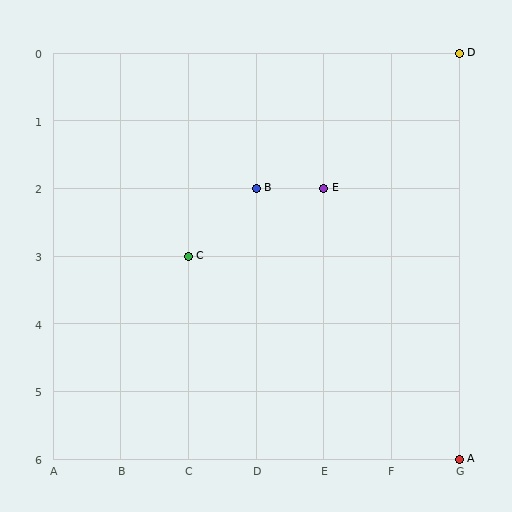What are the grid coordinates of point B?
Point B is at grid coordinates (D, 2).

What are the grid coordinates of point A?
Point A is at grid coordinates (G, 6).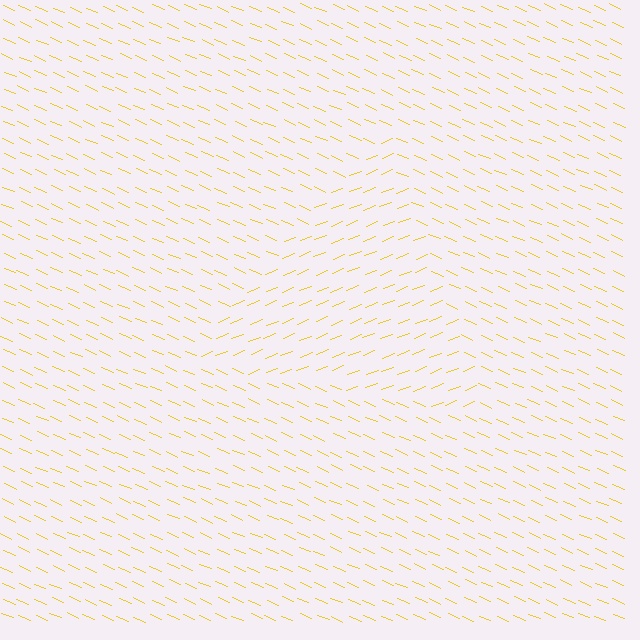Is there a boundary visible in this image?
Yes, there is a texture boundary formed by a change in line orientation.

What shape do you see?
I see a triangle.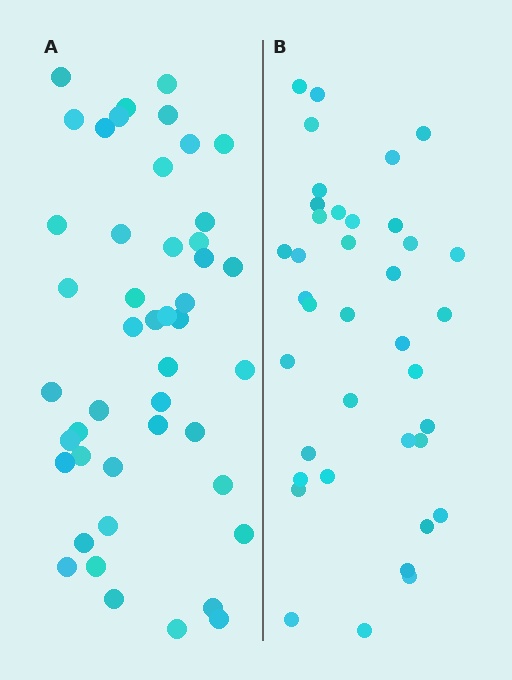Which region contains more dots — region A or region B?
Region A (the left region) has more dots.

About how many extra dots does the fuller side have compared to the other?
Region A has roughly 8 or so more dots than region B.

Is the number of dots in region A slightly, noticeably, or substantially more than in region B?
Region A has only slightly more — the two regions are fairly close. The ratio is roughly 1.2 to 1.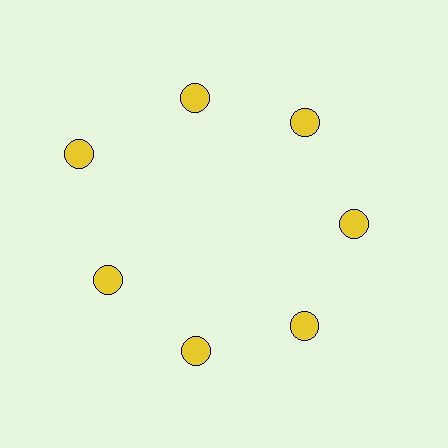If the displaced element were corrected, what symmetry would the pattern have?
It would have 7-fold rotational symmetry — the pattern would map onto itself every 51 degrees.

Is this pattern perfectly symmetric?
No. The 7 yellow circles are arranged in a ring, but one element near the 10 o'clock position is pushed outward from the center, breaking the 7-fold rotational symmetry.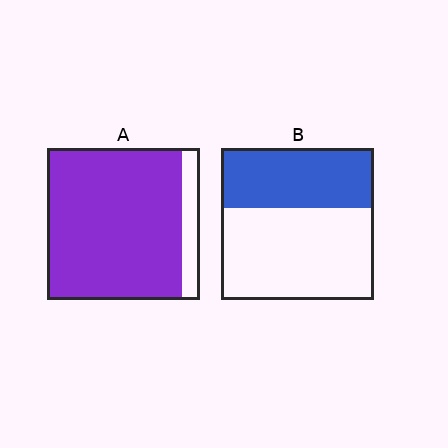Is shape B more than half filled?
No.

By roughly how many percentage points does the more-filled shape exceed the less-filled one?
By roughly 50 percentage points (A over B).